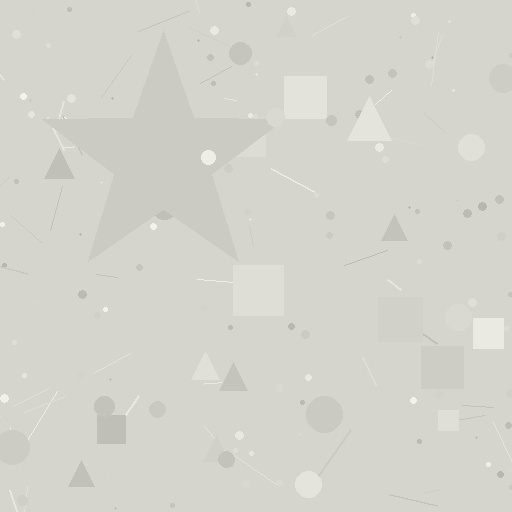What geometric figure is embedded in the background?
A star is embedded in the background.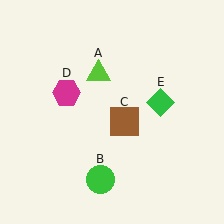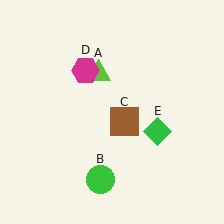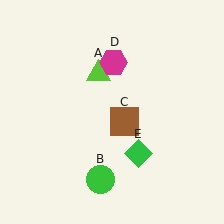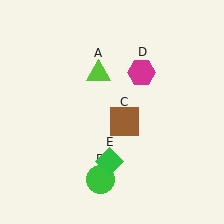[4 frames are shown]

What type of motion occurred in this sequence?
The magenta hexagon (object D), green diamond (object E) rotated clockwise around the center of the scene.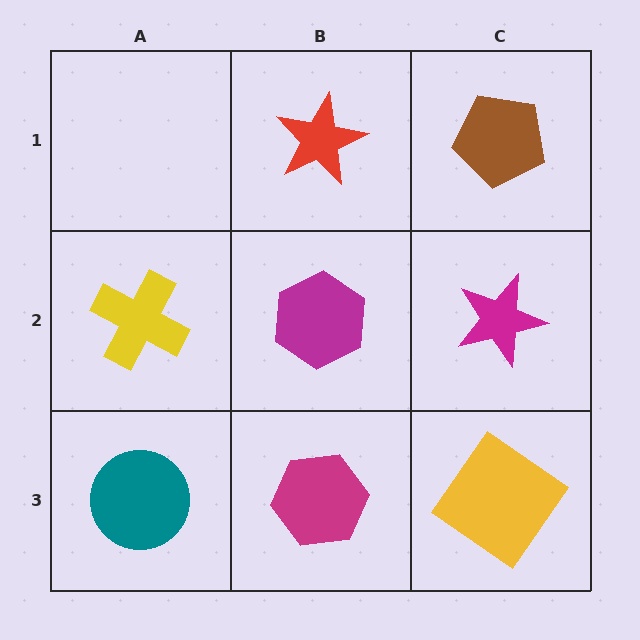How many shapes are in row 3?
3 shapes.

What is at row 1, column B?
A red star.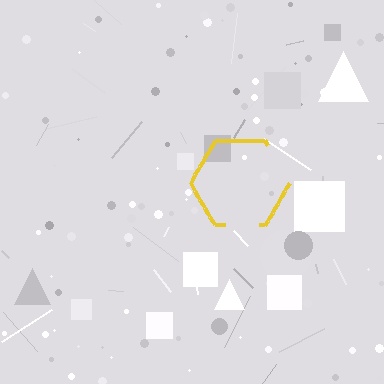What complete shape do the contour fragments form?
The contour fragments form a hexagon.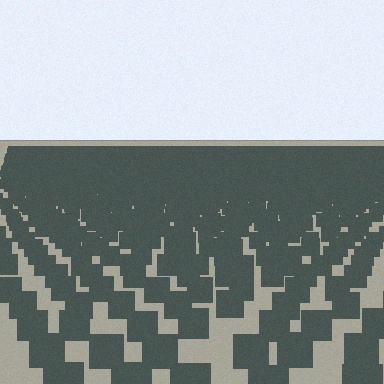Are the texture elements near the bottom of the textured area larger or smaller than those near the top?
Larger. Near the bottom, elements are closer to the viewer and appear at a bigger on-screen size.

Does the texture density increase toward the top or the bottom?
Density increases toward the top.